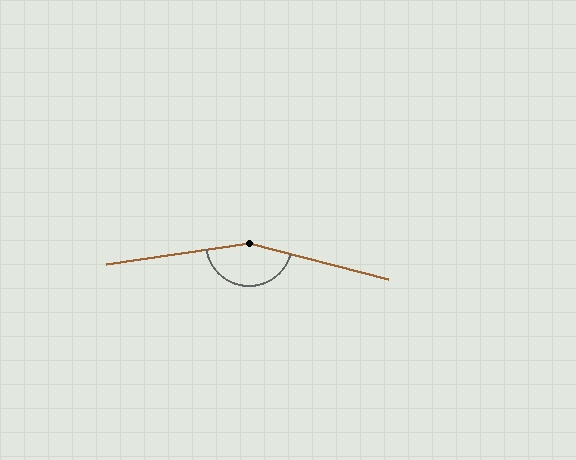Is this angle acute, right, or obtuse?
It is obtuse.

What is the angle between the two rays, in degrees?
Approximately 157 degrees.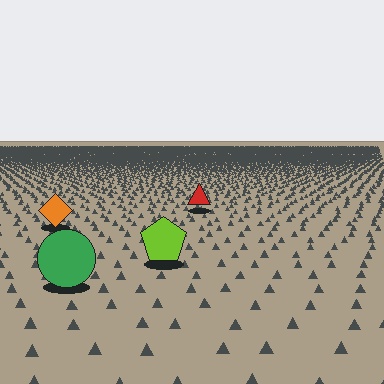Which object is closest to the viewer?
The green circle is closest. The texture marks near it are larger and more spread out.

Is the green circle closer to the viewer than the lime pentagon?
Yes. The green circle is closer — you can tell from the texture gradient: the ground texture is coarser near it.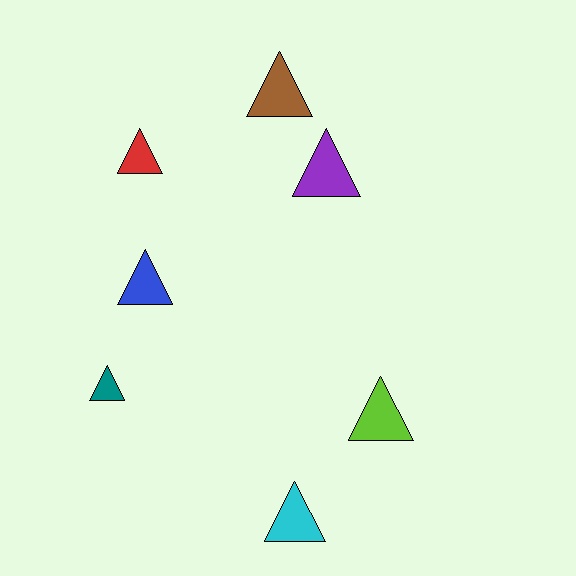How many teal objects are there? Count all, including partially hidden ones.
There is 1 teal object.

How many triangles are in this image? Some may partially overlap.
There are 7 triangles.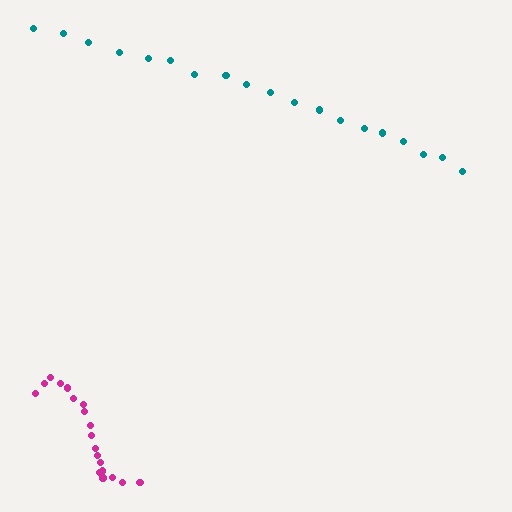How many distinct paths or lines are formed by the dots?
There are 2 distinct paths.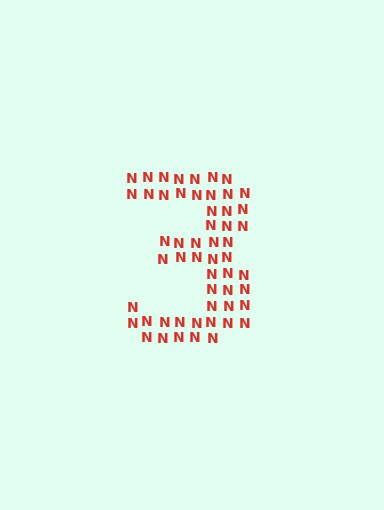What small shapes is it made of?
It is made of small letter N's.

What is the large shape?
The large shape is the digit 3.